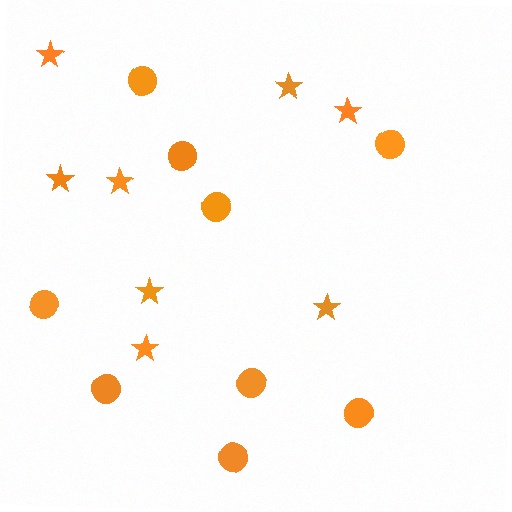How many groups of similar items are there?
There are 2 groups: one group of stars (8) and one group of circles (9).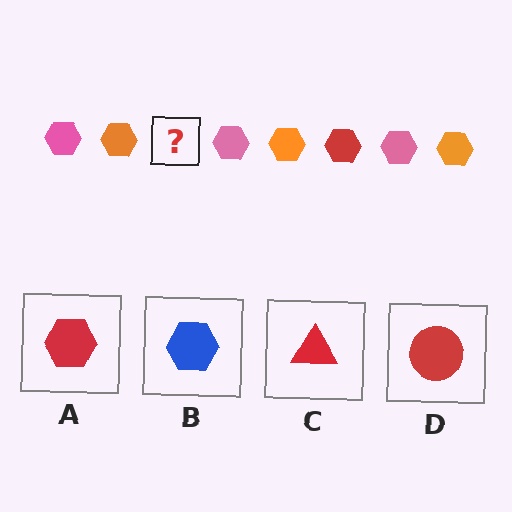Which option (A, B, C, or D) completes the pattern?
A.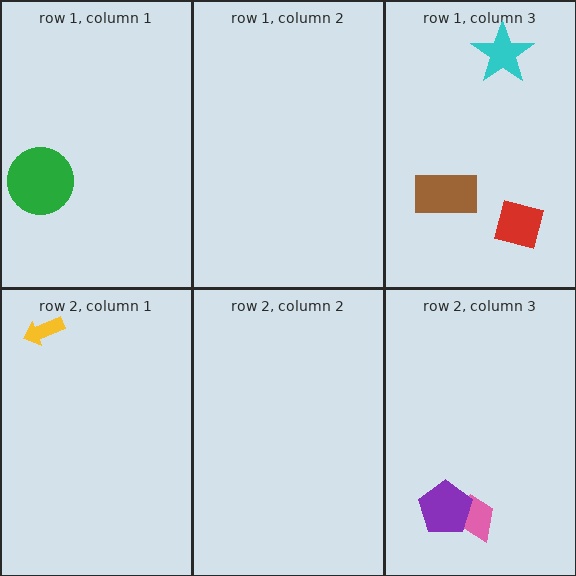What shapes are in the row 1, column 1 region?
The green circle.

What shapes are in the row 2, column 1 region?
The yellow arrow.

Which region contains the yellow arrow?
The row 2, column 1 region.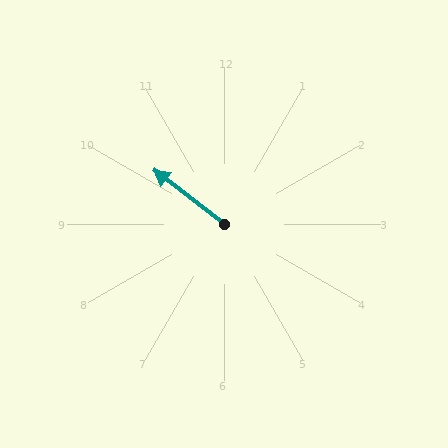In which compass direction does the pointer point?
Northwest.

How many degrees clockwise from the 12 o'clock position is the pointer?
Approximately 307 degrees.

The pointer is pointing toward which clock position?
Roughly 10 o'clock.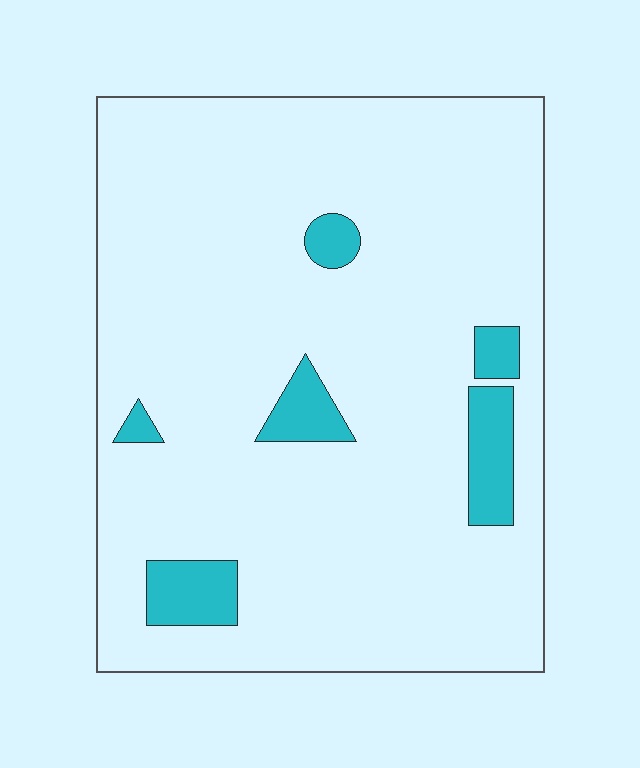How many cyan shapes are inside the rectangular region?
6.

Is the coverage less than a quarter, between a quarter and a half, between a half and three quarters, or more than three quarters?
Less than a quarter.